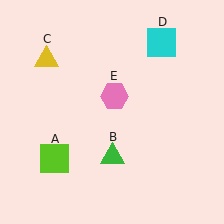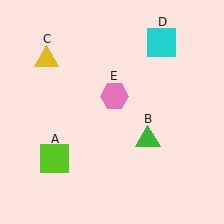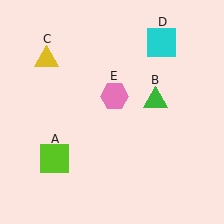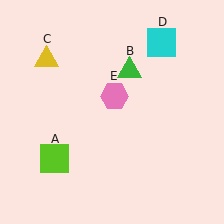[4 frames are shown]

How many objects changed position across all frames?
1 object changed position: green triangle (object B).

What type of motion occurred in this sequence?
The green triangle (object B) rotated counterclockwise around the center of the scene.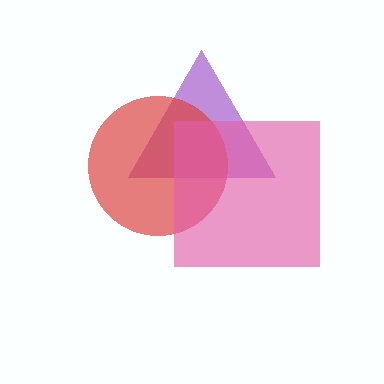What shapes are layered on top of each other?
The layered shapes are: a purple triangle, a red circle, a pink square.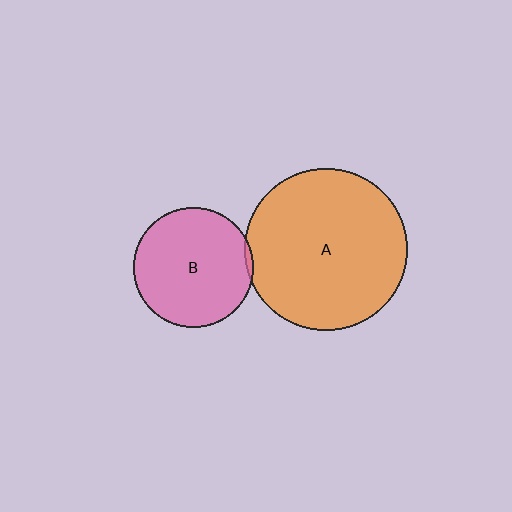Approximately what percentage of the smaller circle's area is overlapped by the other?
Approximately 5%.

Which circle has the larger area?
Circle A (orange).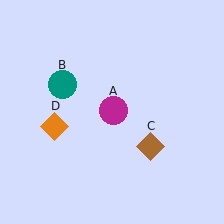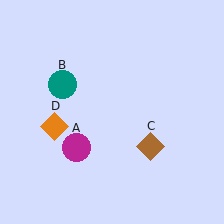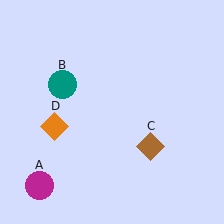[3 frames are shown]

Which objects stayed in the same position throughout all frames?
Teal circle (object B) and brown diamond (object C) and orange diamond (object D) remained stationary.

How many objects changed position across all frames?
1 object changed position: magenta circle (object A).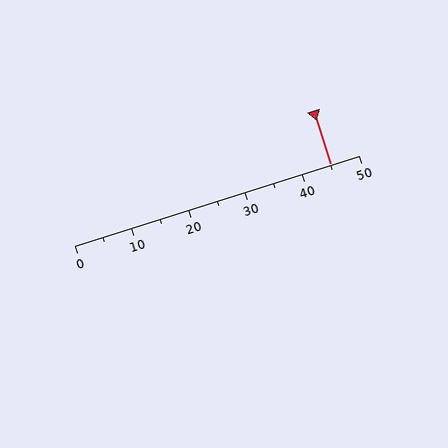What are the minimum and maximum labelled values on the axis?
The axis runs from 0 to 50.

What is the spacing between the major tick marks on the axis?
The major ticks are spaced 10 apart.